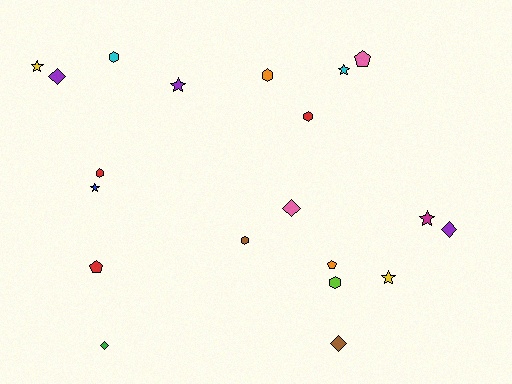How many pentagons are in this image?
There are 3 pentagons.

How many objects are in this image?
There are 20 objects.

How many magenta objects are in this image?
There is 1 magenta object.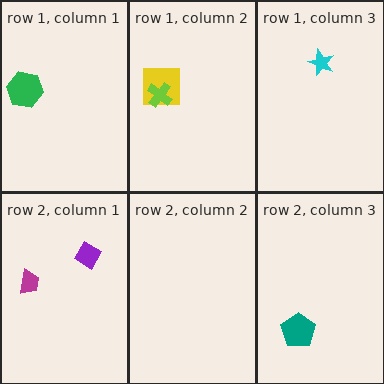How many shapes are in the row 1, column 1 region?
1.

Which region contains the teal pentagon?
The row 2, column 3 region.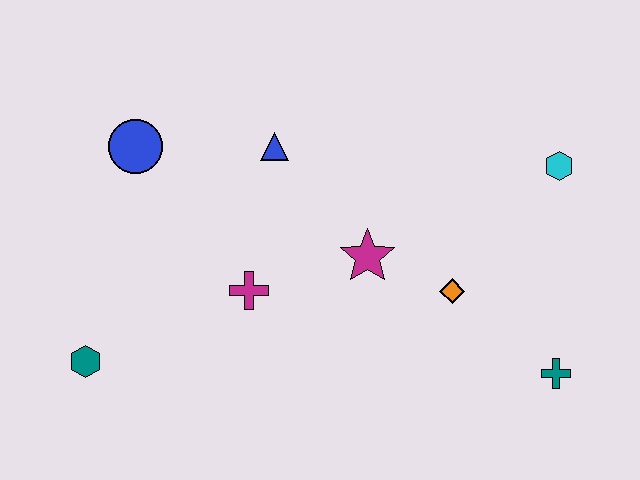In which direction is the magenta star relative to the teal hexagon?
The magenta star is to the right of the teal hexagon.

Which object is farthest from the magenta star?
The teal hexagon is farthest from the magenta star.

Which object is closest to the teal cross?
The orange diamond is closest to the teal cross.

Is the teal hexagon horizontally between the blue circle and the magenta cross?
No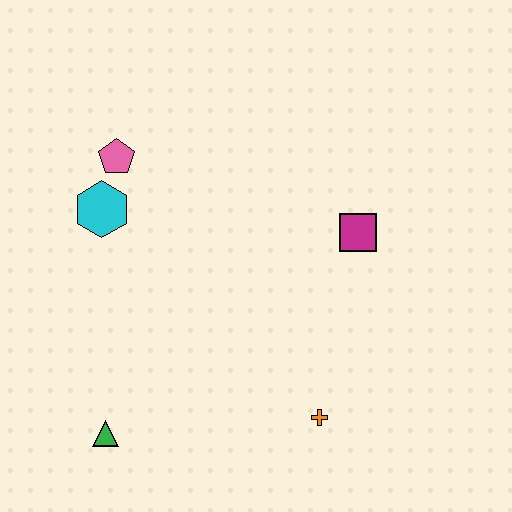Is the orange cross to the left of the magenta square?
Yes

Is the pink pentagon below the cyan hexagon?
No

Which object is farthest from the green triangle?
The magenta square is farthest from the green triangle.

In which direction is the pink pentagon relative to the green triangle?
The pink pentagon is above the green triangle.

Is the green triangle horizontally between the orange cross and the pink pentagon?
No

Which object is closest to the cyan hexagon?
The pink pentagon is closest to the cyan hexagon.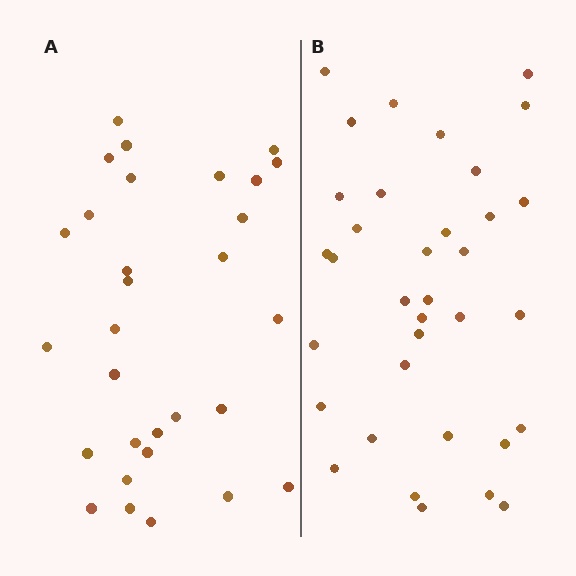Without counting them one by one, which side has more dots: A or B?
Region B (the right region) has more dots.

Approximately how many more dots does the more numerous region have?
Region B has about 5 more dots than region A.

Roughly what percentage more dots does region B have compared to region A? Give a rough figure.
About 15% more.